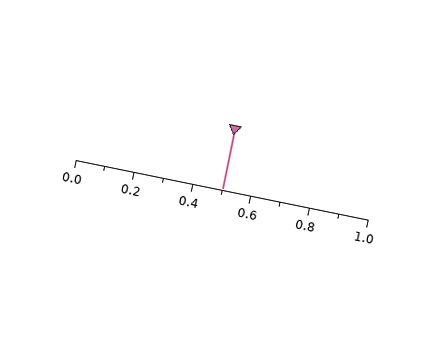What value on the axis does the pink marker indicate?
The marker indicates approximately 0.5.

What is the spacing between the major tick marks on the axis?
The major ticks are spaced 0.2 apart.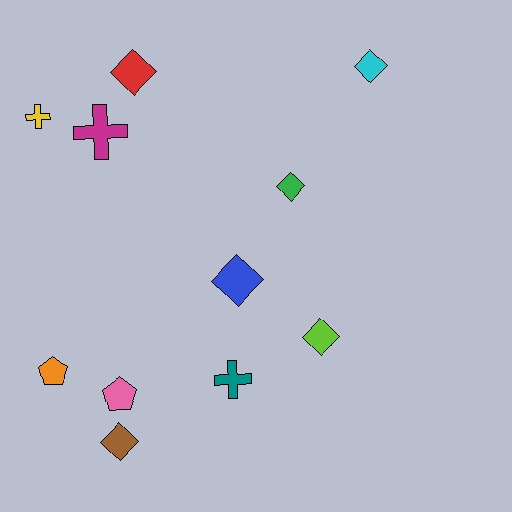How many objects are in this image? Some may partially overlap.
There are 11 objects.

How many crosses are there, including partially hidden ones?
There are 3 crosses.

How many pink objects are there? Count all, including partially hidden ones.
There is 1 pink object.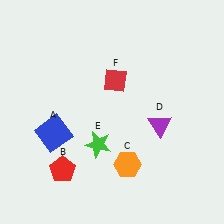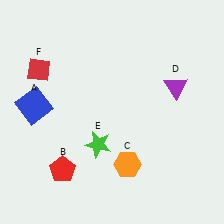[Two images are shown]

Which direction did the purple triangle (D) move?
The purple triangle (D) moved up.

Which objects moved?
The objects that moved are: the blue square (A), the purple triangle (D), the red diamond (F).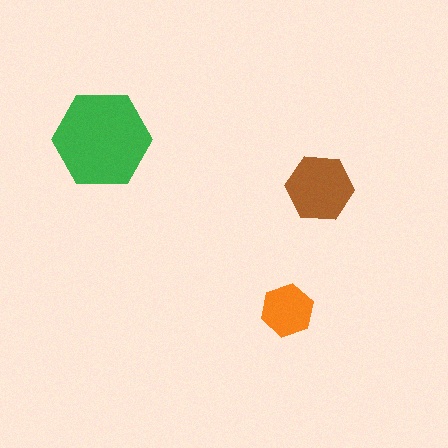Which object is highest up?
The green hexagon is topmost.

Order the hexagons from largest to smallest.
the green one, the brown one, the orange one.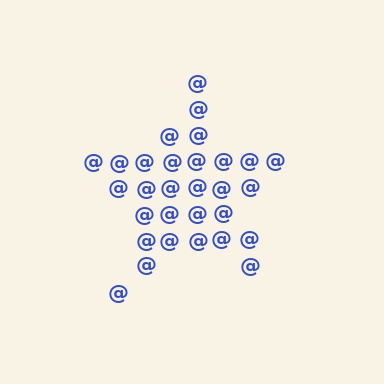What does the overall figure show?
The overall figure shows a star.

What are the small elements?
The small elements are at signs.